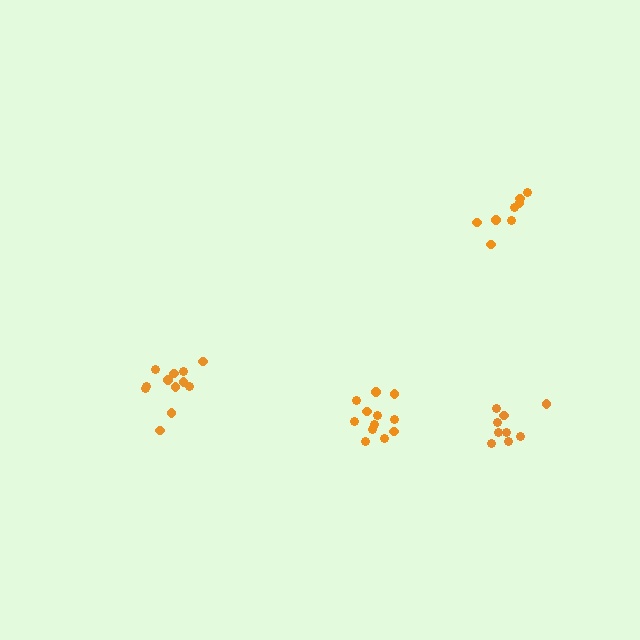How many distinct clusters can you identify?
There are 4 distinct clusters.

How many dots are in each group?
Group 1: 12 dots, Group 2: 8 dots, Group 3: 12 dots, Group 4: 9 dots (41 total).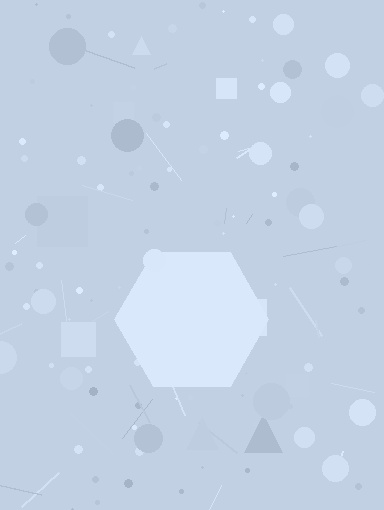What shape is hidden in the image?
A hexagon is hidden in the image.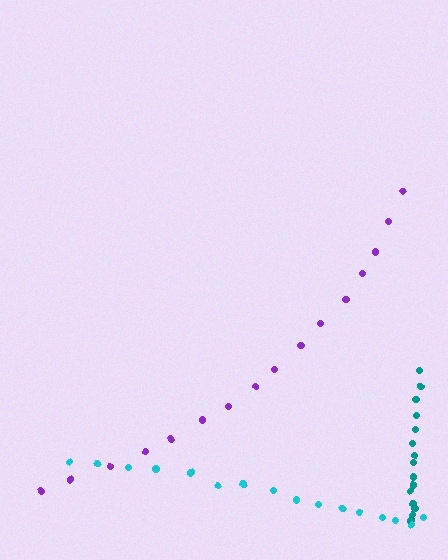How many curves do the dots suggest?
There are 3 distinct paths.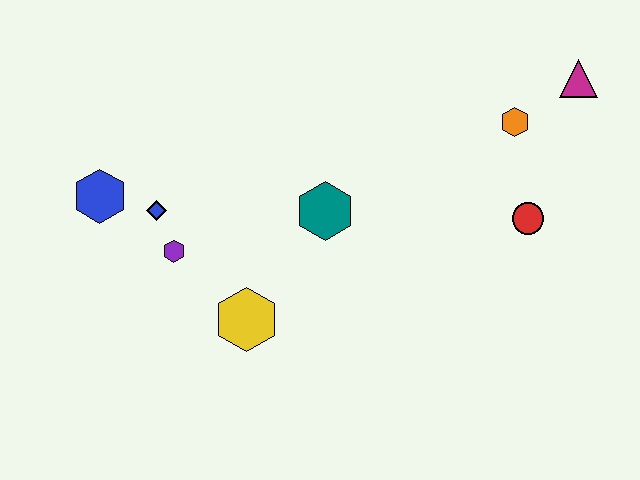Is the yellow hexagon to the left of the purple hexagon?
No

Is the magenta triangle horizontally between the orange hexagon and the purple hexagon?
No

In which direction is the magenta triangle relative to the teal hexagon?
The magenta triangle is to the right of the teal hexagon.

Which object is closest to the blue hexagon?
The blue diamond is closest to the blue hexagon.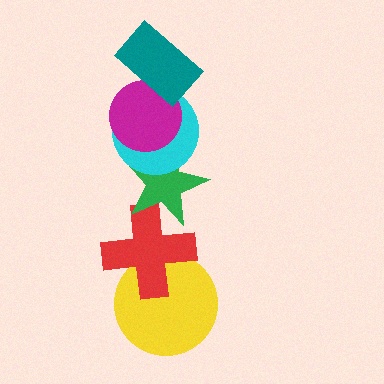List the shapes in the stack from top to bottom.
From top to bottom: the teal rectangle, the magenta circle, the cyan circle, the green star, the red cross, the yellow circle.